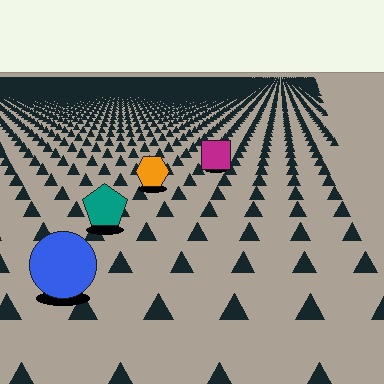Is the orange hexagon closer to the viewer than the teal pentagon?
No. The teal pentagon is closer — you can tell from the texture gradient: the ground texture is coarser near it.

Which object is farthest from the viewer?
The magenta square is farthest from the viewer. It appears smaller and the ground texture around it is denser.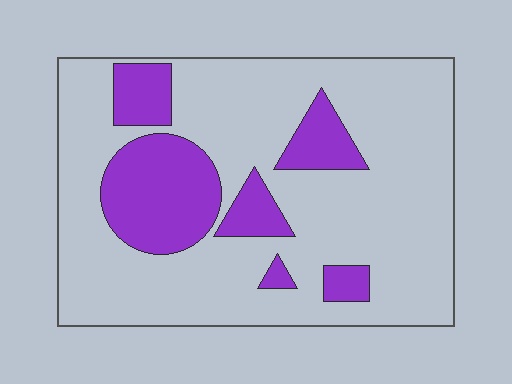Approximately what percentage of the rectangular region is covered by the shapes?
Approximately 25%.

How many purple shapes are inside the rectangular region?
6.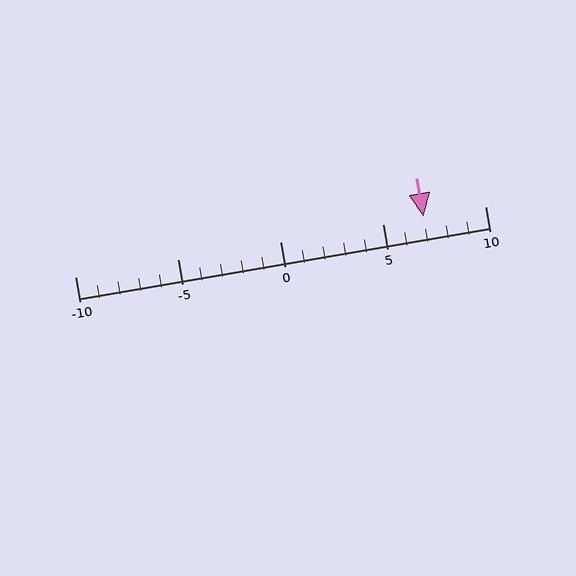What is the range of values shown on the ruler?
The ruler shows values from -10 to 10.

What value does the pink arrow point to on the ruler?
The pink arrow points to approximately 7.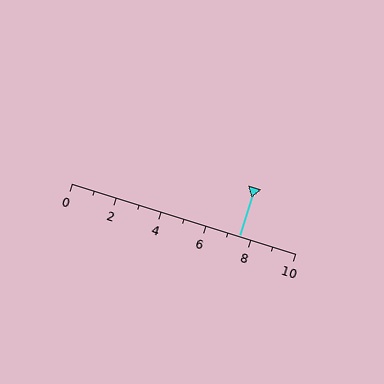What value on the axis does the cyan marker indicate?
The marker indicates approximately 7.5.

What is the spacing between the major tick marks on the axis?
The major ticks are spaced 2 apart.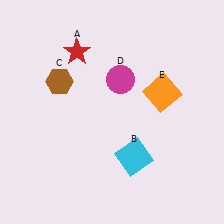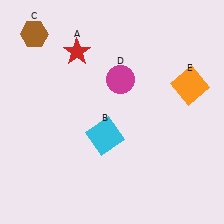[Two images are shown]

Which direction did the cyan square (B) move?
The cyan square (B) moved left.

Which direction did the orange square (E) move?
The orange square (E) moved right.